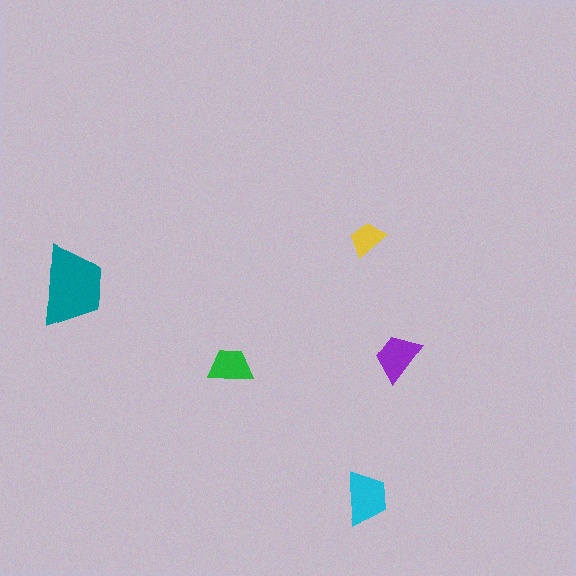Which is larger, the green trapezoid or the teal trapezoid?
The teal one.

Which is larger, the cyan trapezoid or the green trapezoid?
The cyan one.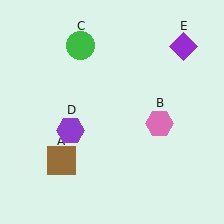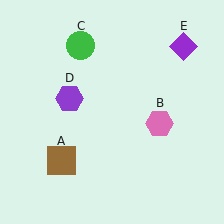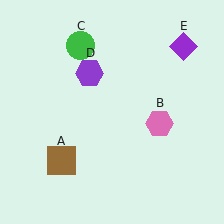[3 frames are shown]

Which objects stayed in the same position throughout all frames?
Brown square (object A) and pink hexagon (object B) and green circle (object C) and purple diamond (object E) remained stationary.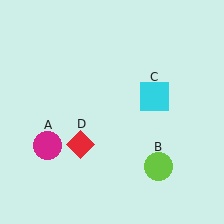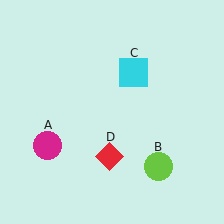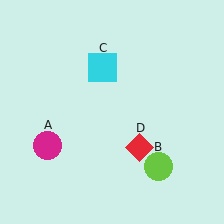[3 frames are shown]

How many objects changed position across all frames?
2 objects changed position: cyan square (object C), red diamond (object D).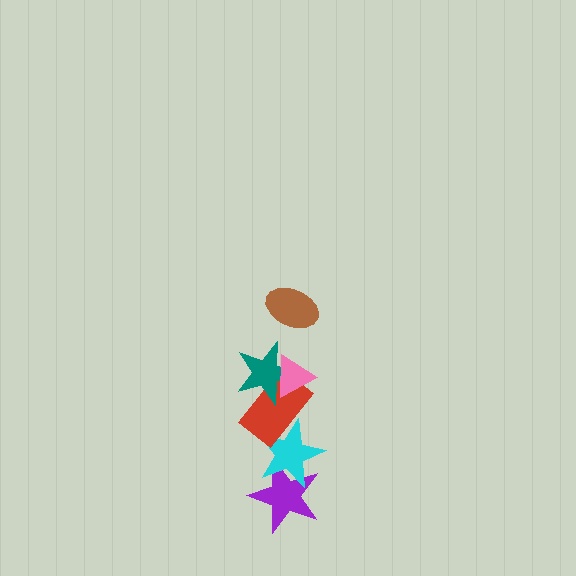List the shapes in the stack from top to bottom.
From top to bottom: the brown ellipse, the pink triangle, the teal star, the red rectangle, the cyan star, the purple star.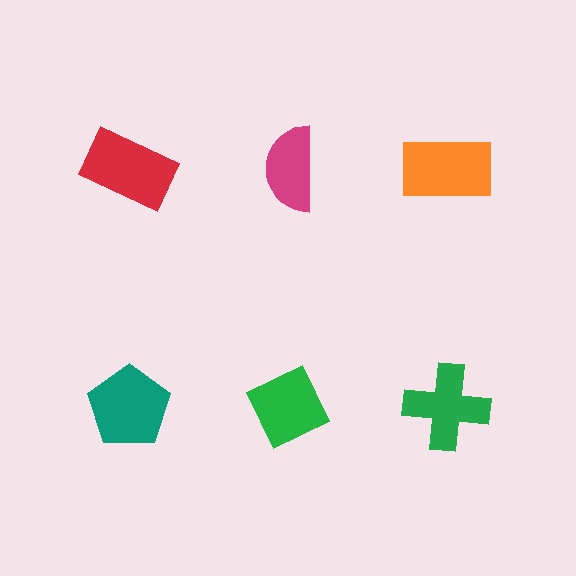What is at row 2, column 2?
A green diamond.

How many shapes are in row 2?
3 shapes.